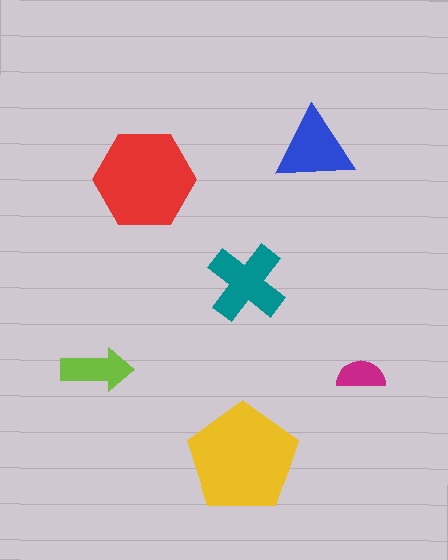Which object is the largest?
The yellow pentagon.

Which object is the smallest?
The magenta semicircle.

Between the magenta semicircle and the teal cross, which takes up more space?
The teal cross.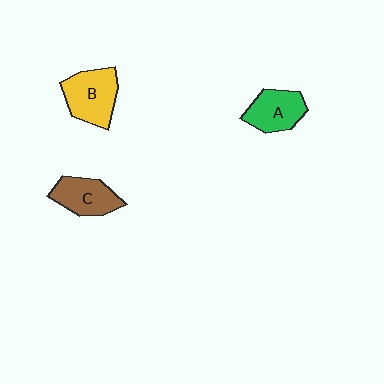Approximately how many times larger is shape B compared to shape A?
Approximately 1.2 times.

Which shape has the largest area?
Shape B (yellow).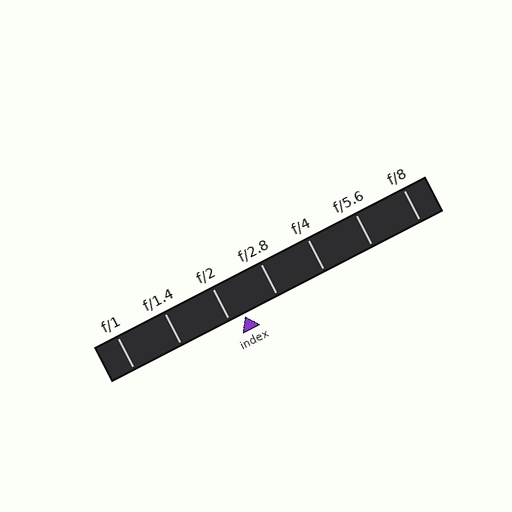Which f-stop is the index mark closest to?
The index mark is closest to f/2.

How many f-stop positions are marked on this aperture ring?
There are 7 f-stop positions marked.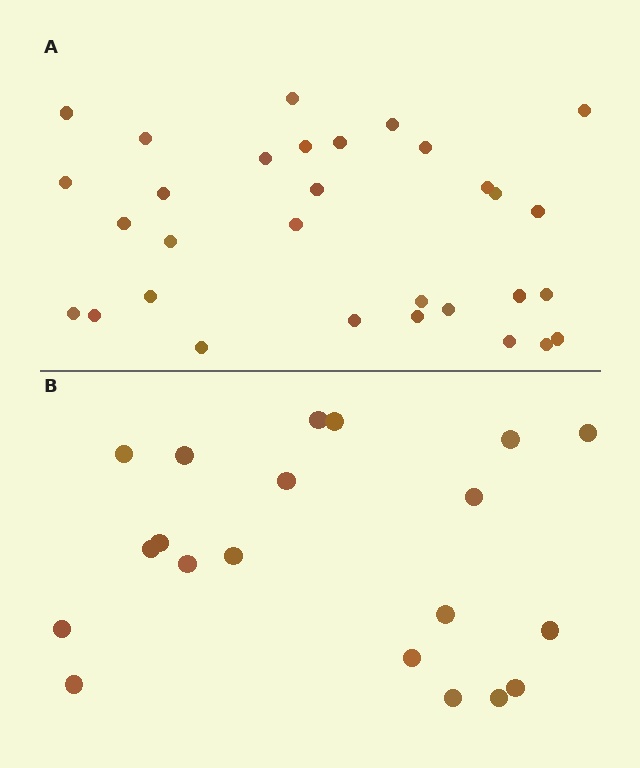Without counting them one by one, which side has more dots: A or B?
Region A (the top region) has more dots.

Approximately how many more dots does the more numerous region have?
Region A has roughly 12 or so more dots than region B.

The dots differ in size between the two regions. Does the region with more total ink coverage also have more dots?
No. Region B has more total ink coverage because its dots are larger, but region A actually contains more individual dots. Total area can be misleading — the number of items is what matters here.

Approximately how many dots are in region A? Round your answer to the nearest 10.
About 30 dots. (The exact count is 31, which rounds to 30.)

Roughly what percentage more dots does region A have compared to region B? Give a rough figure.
About 55% more.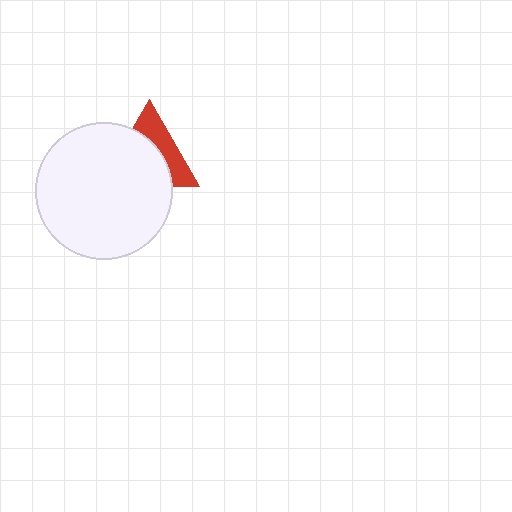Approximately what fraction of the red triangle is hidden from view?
Roughly 60% of the red triangle is hidden behind the white circle.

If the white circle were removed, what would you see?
You would see the complete red triangle.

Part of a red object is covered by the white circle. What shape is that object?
It is a triangle.